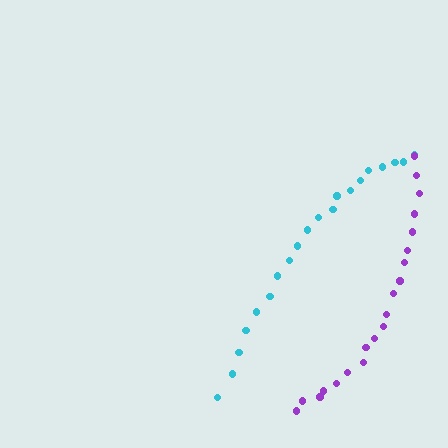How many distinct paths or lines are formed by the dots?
There are 2 distinct paths.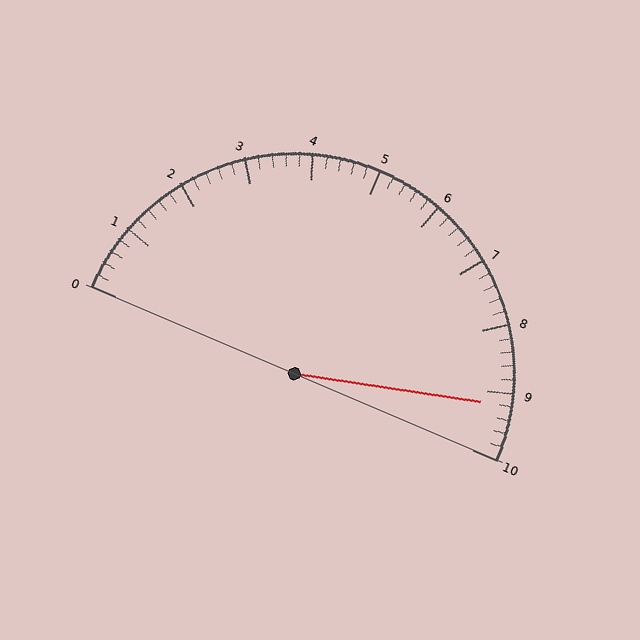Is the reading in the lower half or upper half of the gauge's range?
The reading is in the upper half of the range (0 to 10).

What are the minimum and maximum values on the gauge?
The gauge ranges from 0 to 10.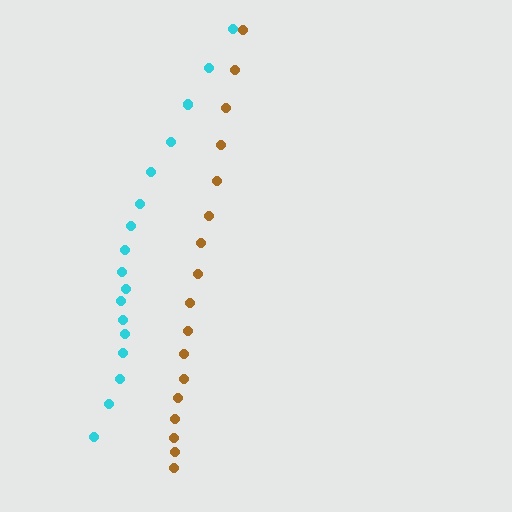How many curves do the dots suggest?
There are 2 distinct paths.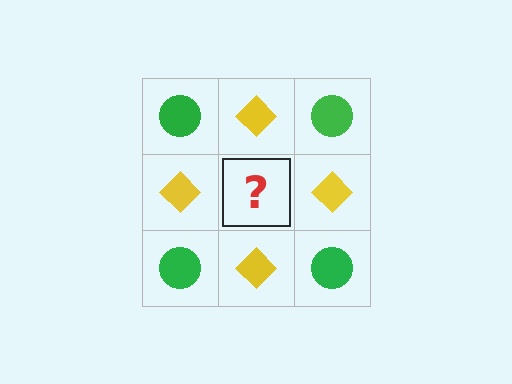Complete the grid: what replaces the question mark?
The question mark should be replaced with a green circle.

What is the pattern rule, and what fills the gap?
The rule is that it alternates green circle and yellow diamond in a checkerboard pattern. The gap should be filled with a green circle.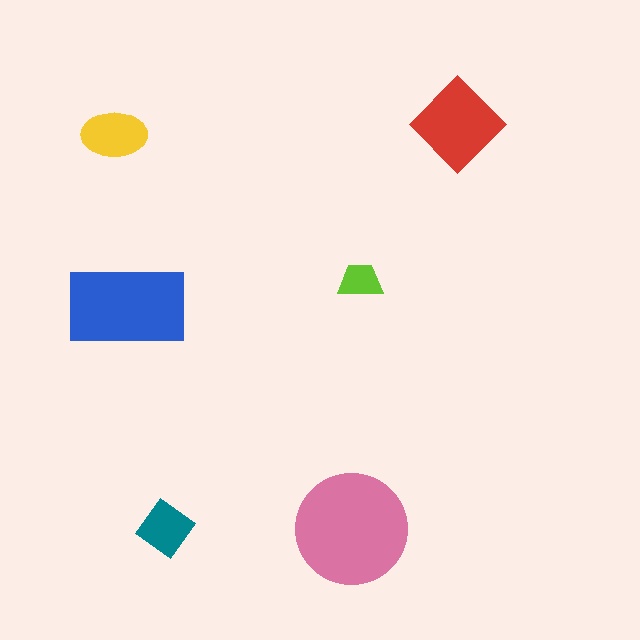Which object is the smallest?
The lime trapezoid.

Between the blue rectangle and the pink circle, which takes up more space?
The pink circle.